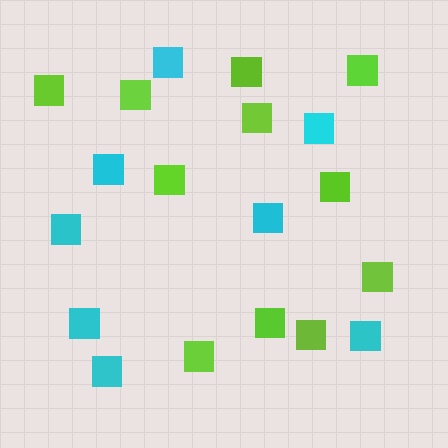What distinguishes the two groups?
There are 2 groups: one group of lime squares (11) and one group of cyan squares (8).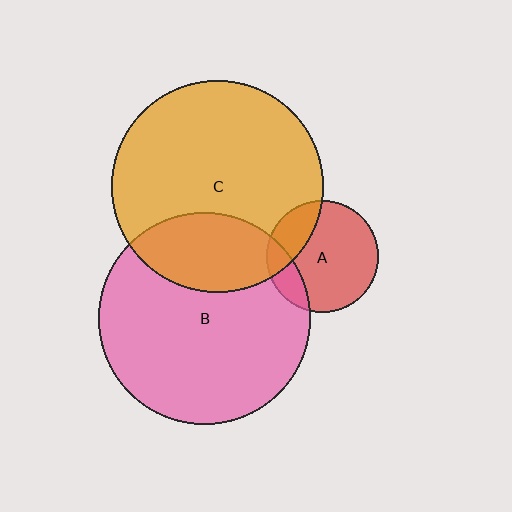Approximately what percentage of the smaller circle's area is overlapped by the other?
Approximately 25%.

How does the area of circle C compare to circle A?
Approximately 3.6 times.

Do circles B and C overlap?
Yes.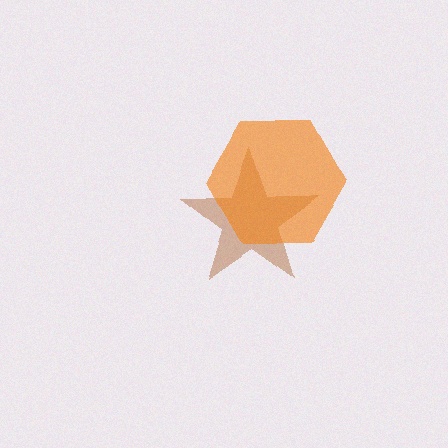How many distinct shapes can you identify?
There are 2 distinct shapes: a brown star, an orange hexagon.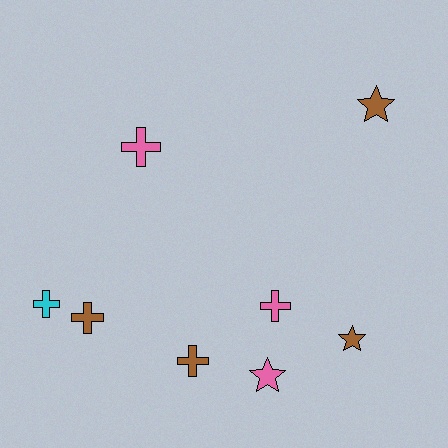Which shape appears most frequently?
Cross, with 5 objects.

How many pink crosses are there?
There are 2 pink crosses.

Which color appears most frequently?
Brown, with 4 objects.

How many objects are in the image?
There are 8 objects.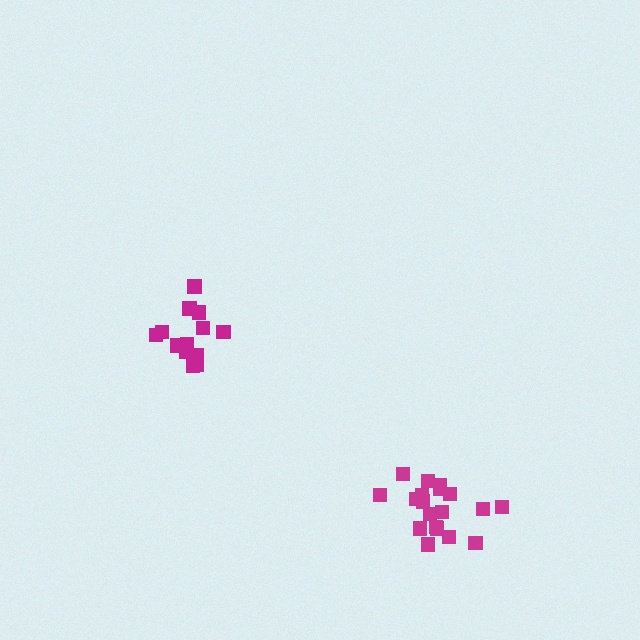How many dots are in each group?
Group 1: 16 dots, Group 2: 19 dots (35 total).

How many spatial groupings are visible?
There are 2 spatial groupings.